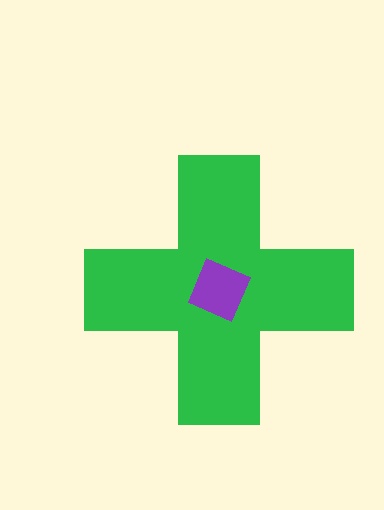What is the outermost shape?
The green cross.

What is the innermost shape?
The purple diamond.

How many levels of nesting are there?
2.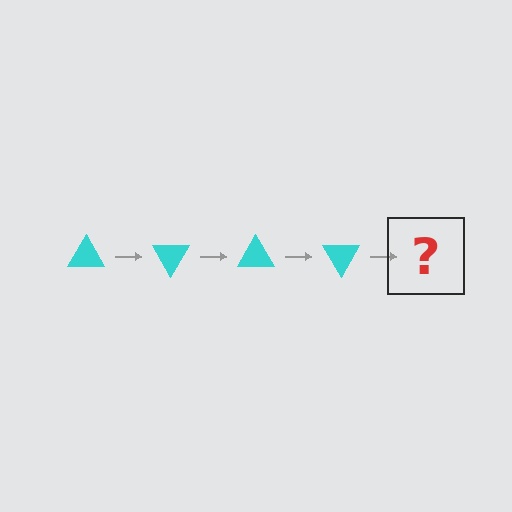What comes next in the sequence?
The next element should be a cyan triangle rotated 240 degrees.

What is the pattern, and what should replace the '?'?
The pattern is that the triangle rotates 60 degrees each step. The '?' should be a cyan triangle rotated 240 degrees.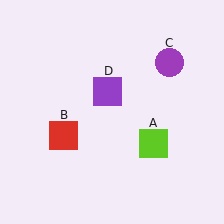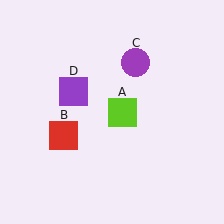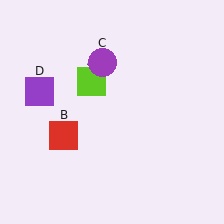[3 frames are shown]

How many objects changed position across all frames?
3 objects changed position: lime square (object A), purple circle (object C), purple square (object D).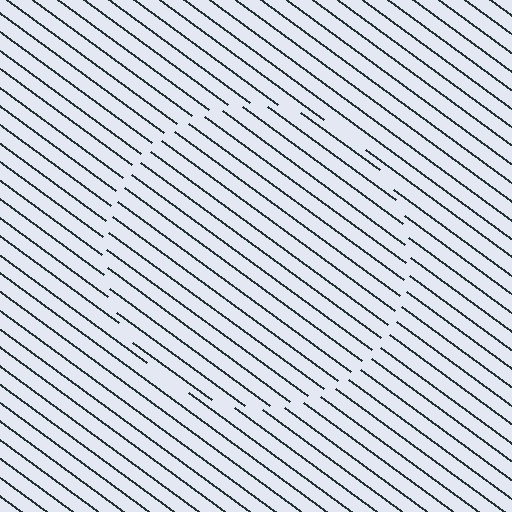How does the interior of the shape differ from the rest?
The interior of the shape contains the same grating, shifted by half a period — the contour is defined by the phase discontinuity where line-ends from the inner and outer gratings abut.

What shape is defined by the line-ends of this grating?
An illusory circle. The interior of the shape contains the same grating, shifted by half a period — the contour is defined by the phase discontinuity where line-ends from the inner and outer gratings abut.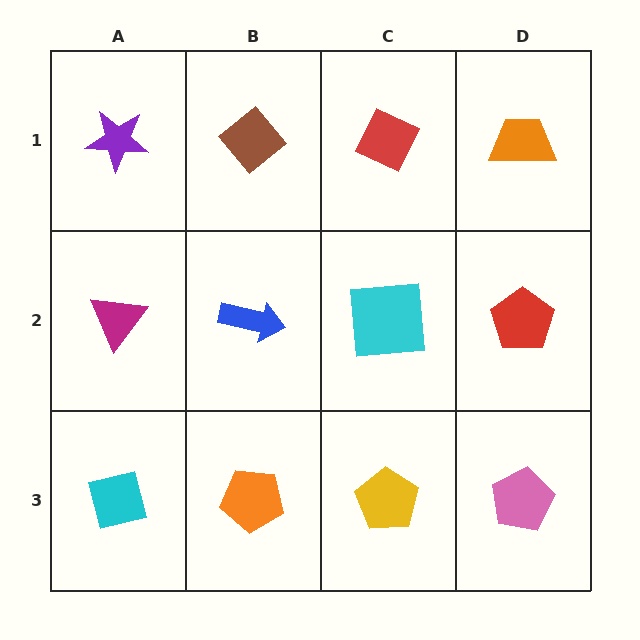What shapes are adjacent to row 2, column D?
An orange trapezoid (row 1, column D), a pink pentagon (row 3, column D), a cyan square (row 2, column C).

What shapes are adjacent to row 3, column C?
A cyan square (row 2, column C), an orange pentagon (row 3, column B), a pink pentagon (row 3, column D).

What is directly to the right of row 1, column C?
An orange trapezoid.